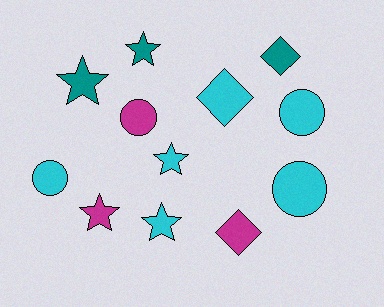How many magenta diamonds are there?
There is 1 magenta diamond.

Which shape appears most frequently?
Star, with 5 objects.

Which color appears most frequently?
Cyan, with 6 objects.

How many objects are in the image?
There are 12 objects.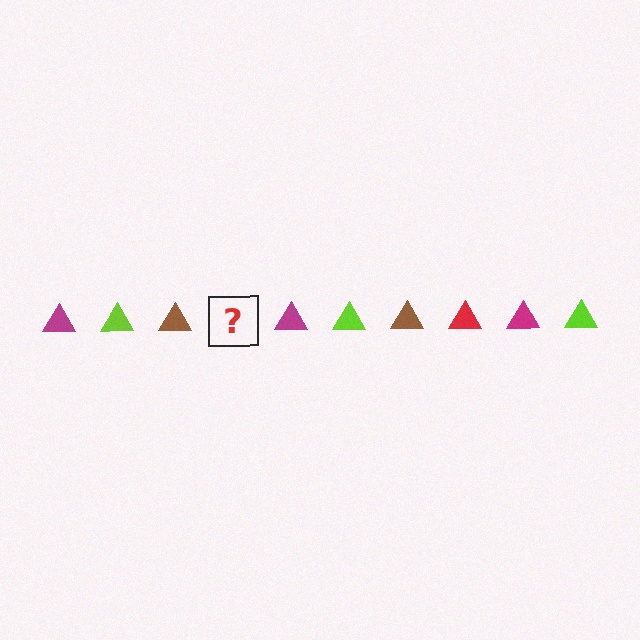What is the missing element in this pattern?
The missing element is a red triangle.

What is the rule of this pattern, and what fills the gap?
The rule is that the pattern cycles through magenta, lime, brown, red triangles. The gap should be filled with a red triangle.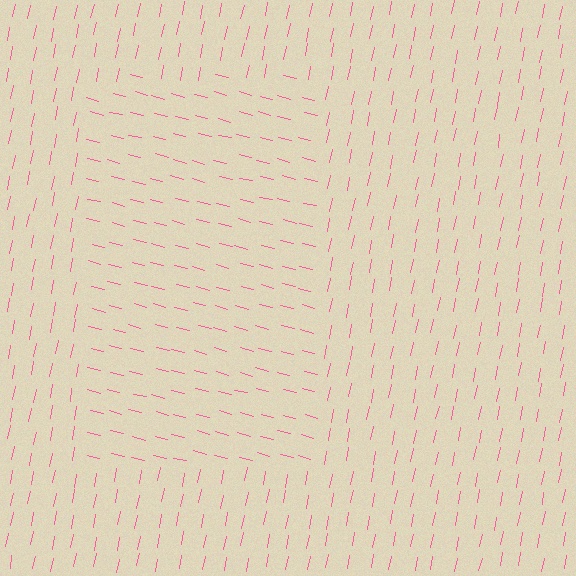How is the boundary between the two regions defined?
The boundary is defined purely by a change in line orientation (approximately 86 degrees difference). All lines are the same color and thickness.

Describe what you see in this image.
The image is filled with small pink line segments. A rectangle region in the image has lines oriented differently from the surrounding lines, creating a visible texture boundary.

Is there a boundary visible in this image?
Yes, there is a texture boundary formed by a change in line orientation.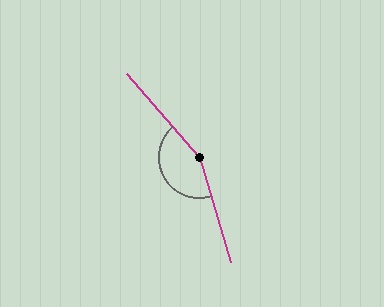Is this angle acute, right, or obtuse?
It is obtuse.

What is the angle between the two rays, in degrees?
Approximately 156 degrees.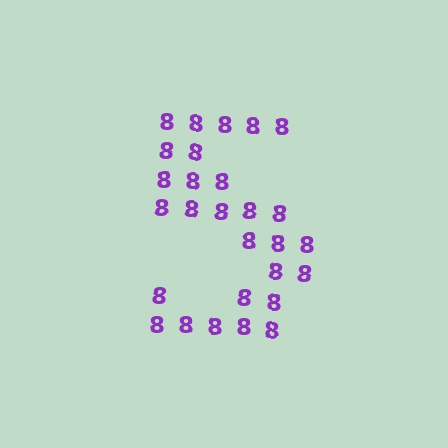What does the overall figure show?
The overall figure shows the digit 5.